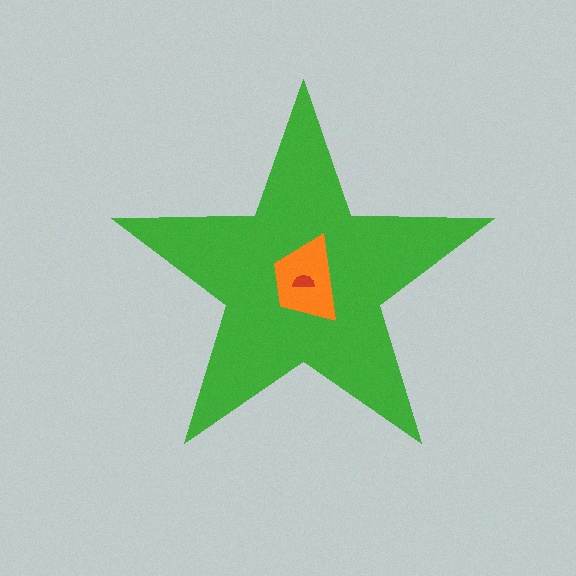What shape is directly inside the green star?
The orange trapezoid.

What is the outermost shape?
The green star.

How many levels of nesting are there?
3.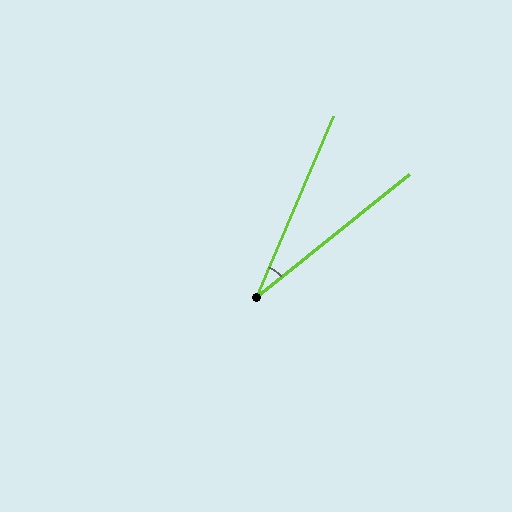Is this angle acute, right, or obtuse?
It is acute.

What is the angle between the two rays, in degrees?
Approximately 28 degrees.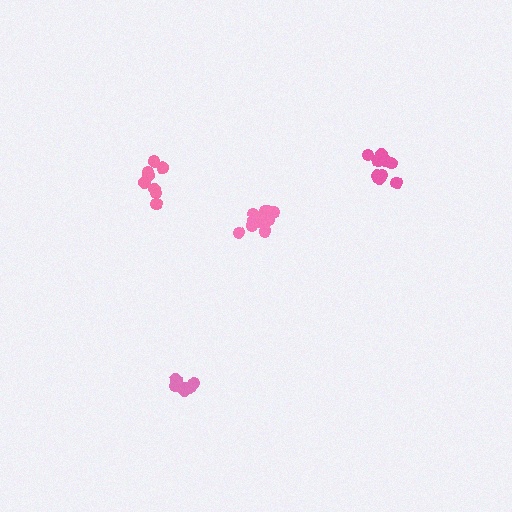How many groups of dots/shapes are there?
There are 4 groups.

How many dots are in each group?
Group 1: 8 dots, Group 2: 7 dots, Group 3: 11 dots, Group 4: 10 dots (36 total).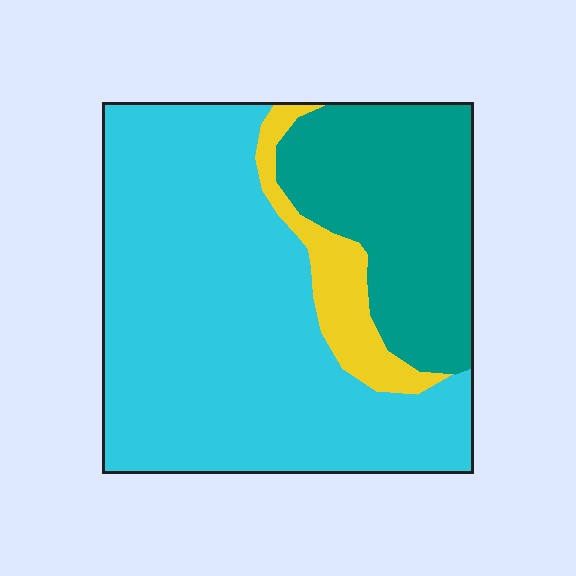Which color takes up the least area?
Yellow, at roughly 10%.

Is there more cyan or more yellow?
Cyan.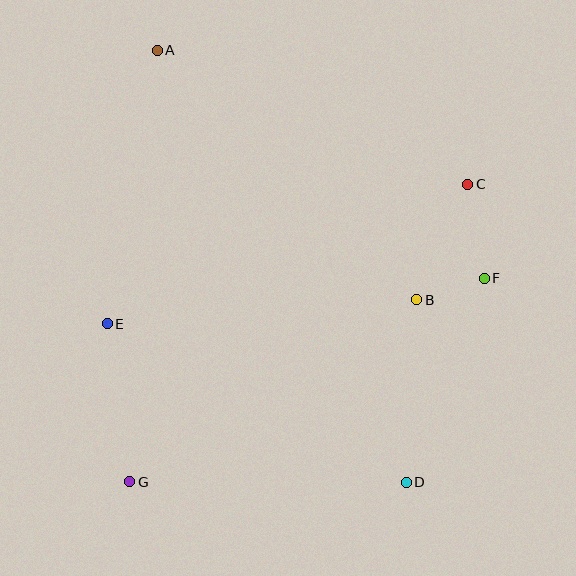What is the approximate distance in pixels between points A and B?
The distance between A and B is approximately 360 pixels.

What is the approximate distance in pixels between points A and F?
The distance between A and F is approximately 398 pixels.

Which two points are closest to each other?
Points B and F are closest to each other.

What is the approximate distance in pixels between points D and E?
The distance between D and E is approximately 338 pixels.